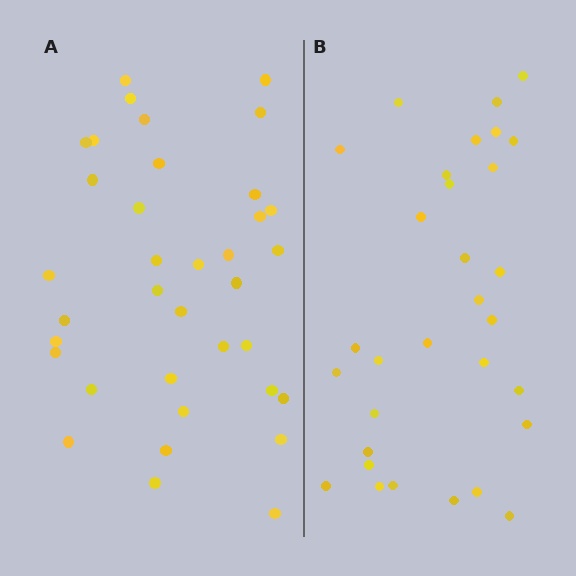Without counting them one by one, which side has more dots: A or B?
Region A (the left region) has more dots.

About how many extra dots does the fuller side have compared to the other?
Region A has about 5 more dots than region B.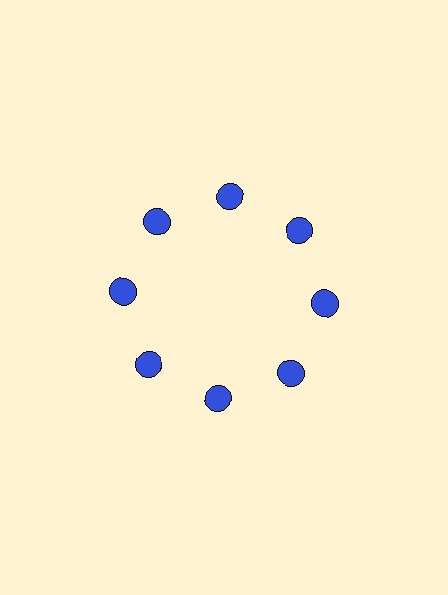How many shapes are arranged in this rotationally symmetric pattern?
There are 8 shapes, arranged in 8 groups of 1.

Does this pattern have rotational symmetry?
Yes, this pattern has 8-fold rotational symmetry. It looks the same after rotating 45 degrees around the center.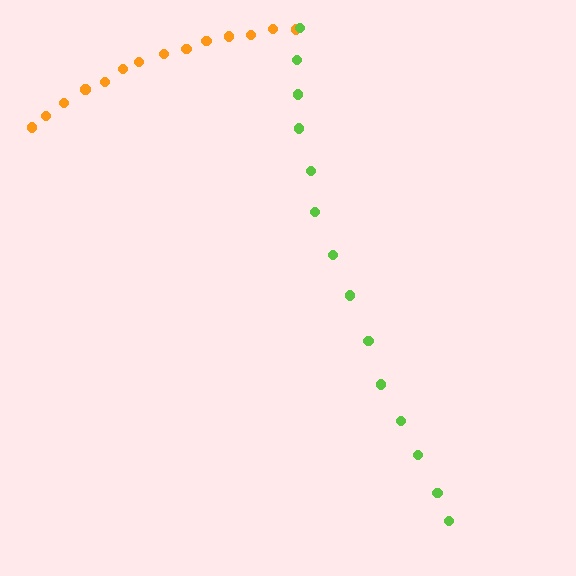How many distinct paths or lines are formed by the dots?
There are 2 distinct paths.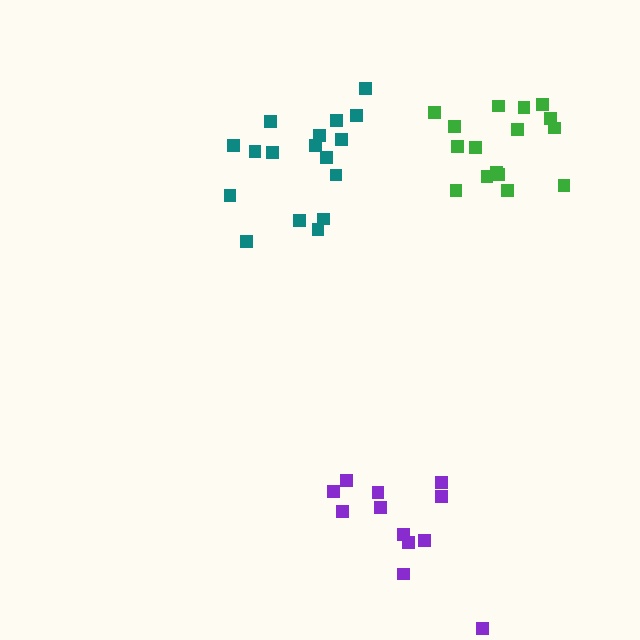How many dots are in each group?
Group 1: 12 dots, Group 2: 17 dots, Group 3: 16 dots (45 total).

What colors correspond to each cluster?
The clusters are colored: purple, teal, green.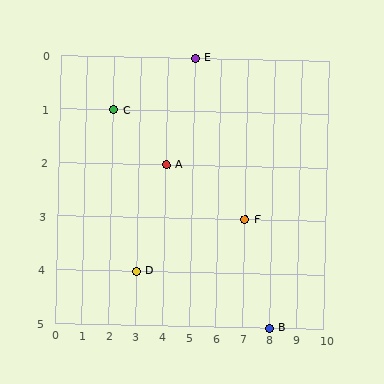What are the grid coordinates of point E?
Point E is at grid coordinates (5, 0).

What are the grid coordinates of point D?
Point D is at grid coordinates (3, 4).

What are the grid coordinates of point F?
Point F is at grid coordinates (7, 3).